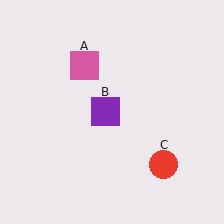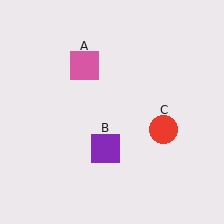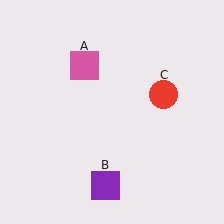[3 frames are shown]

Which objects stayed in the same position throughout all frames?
Pink square (object A) remained stationary.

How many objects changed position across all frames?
2 objects changed position: purple square (object B), red circle (object C).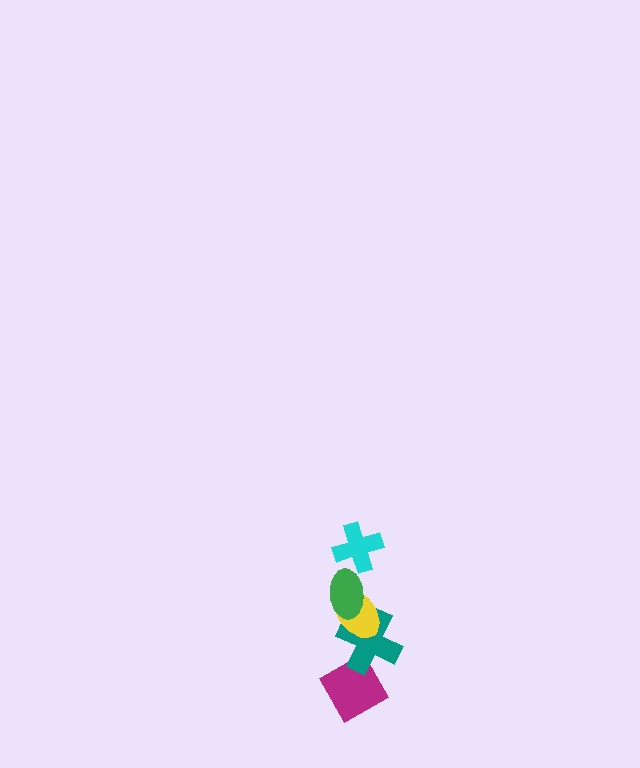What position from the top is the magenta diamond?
The magenta diamond is 5th from the top.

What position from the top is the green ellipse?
The green ellipse is 2nd from the top.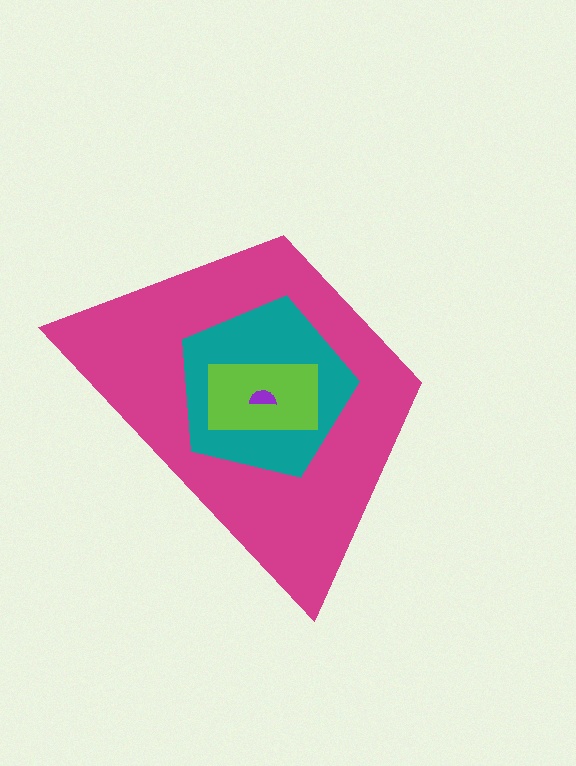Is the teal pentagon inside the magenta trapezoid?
Yes.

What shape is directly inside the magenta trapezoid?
The teal pentagon.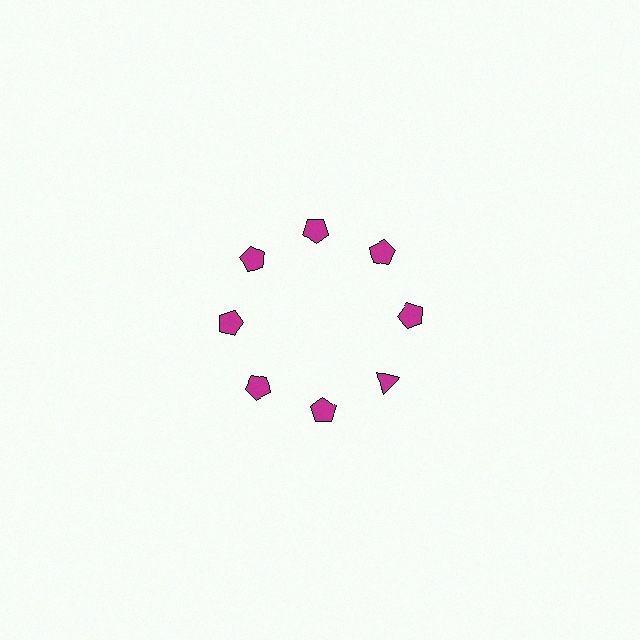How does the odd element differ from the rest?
It has a different shape: triangle instead of pentagon.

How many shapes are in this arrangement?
There are 8 shapes arranged in a ring pattern.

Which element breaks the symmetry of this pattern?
The magenta triangle at roughly the 4 o'clock position breaks the symmetry. All other shapes are magenta pentagons.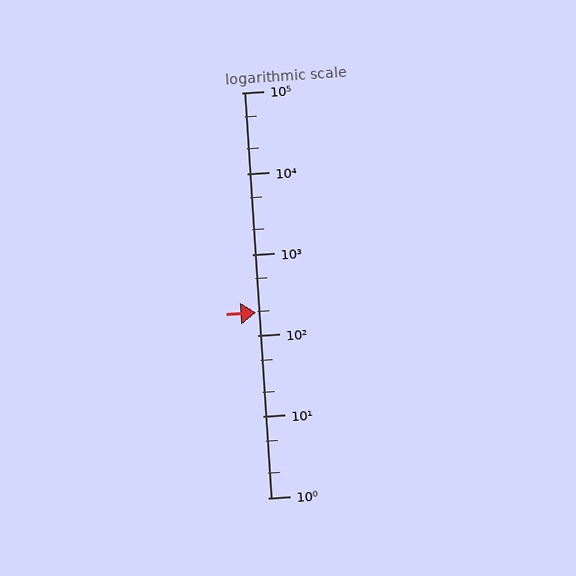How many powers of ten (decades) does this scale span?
The scale spans 5 decades, from 1 to 100000.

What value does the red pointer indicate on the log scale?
The pointer indicates approximately 190.